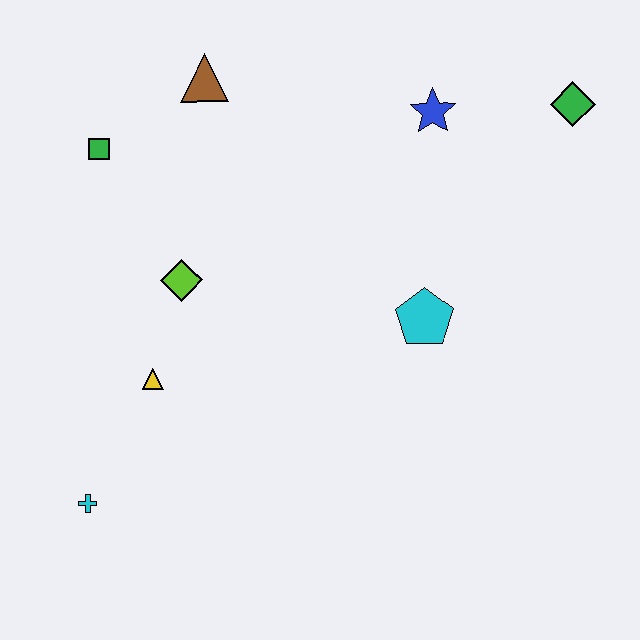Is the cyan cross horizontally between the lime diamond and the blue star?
No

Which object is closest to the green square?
The brown triangle is closest to the green square.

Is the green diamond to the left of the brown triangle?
No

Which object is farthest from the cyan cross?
The green diamond is farthest from the cyan cross.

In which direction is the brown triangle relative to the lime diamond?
The brown triangle is above the lime diamond.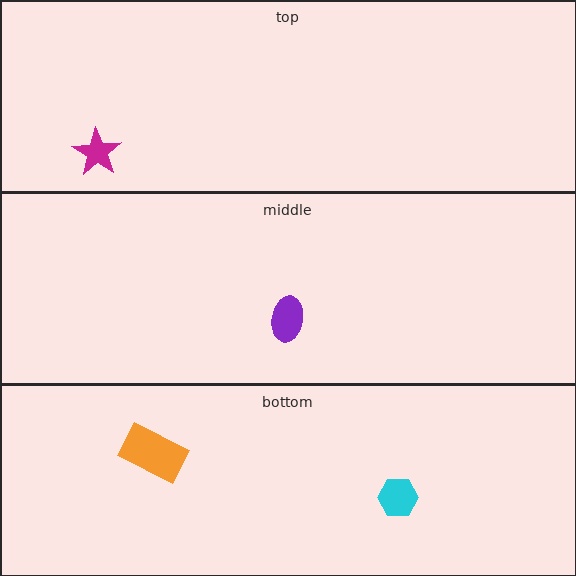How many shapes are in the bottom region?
2.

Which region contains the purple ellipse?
The middle region.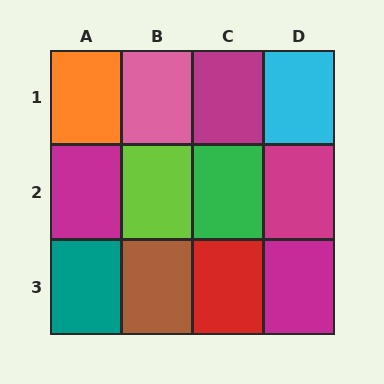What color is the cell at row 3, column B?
Brown.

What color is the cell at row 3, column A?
Teal.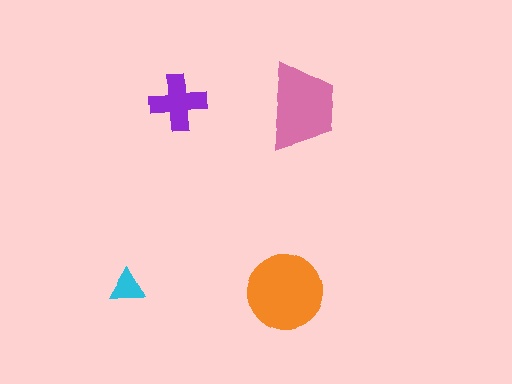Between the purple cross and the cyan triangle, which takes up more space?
The purple cross.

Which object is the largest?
The orange circle.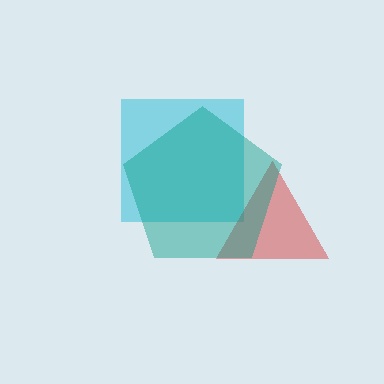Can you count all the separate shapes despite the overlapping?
Yes, there are 3 separate shapes.